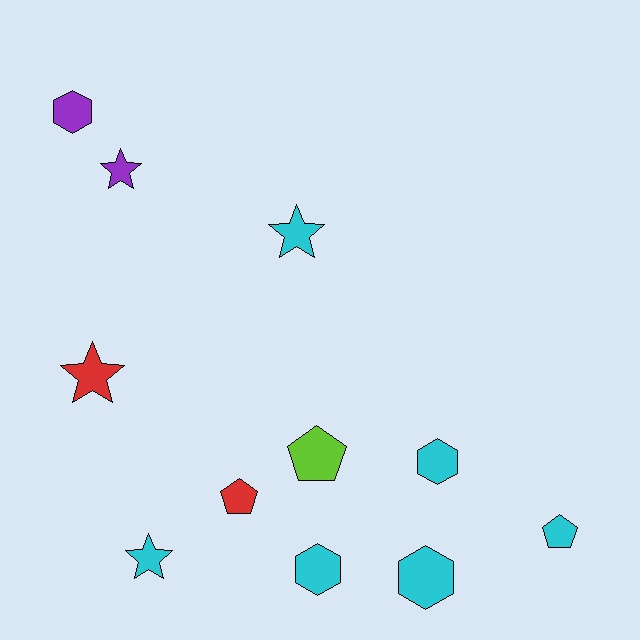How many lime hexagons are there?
There are no lime hexagons.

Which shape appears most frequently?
Star, with 4 objects.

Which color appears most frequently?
Cyan, with 6 objects.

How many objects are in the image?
There are 11 objects.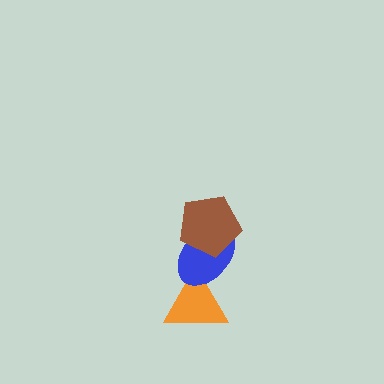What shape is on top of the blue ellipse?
The brown pentagon is on top of the blue ellipse.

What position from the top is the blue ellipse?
The blue ellipse is 2nd from the top.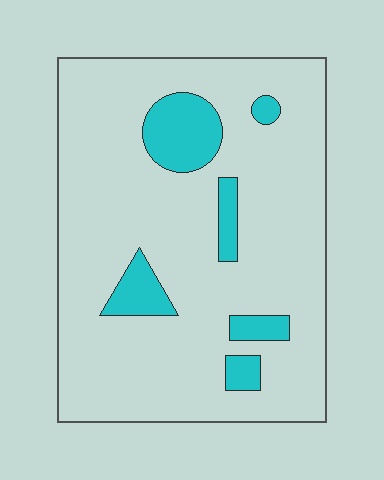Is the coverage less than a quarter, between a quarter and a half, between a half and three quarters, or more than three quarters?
Less than a quarter.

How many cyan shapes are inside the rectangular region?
6.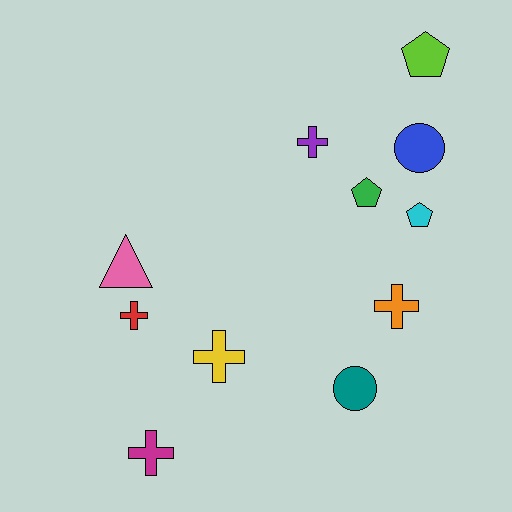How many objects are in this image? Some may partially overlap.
There are 11 objects.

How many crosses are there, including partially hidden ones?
There are 5 crosses.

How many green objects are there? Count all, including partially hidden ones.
There is 1 green object.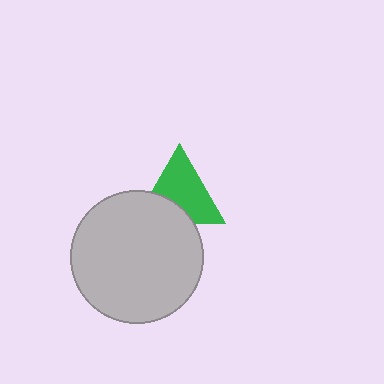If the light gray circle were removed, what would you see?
You would see the complete green triangle.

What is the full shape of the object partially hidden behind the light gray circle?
The partially hidden object is a green triangle.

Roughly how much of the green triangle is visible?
Most of it is visible (roughly 68%).